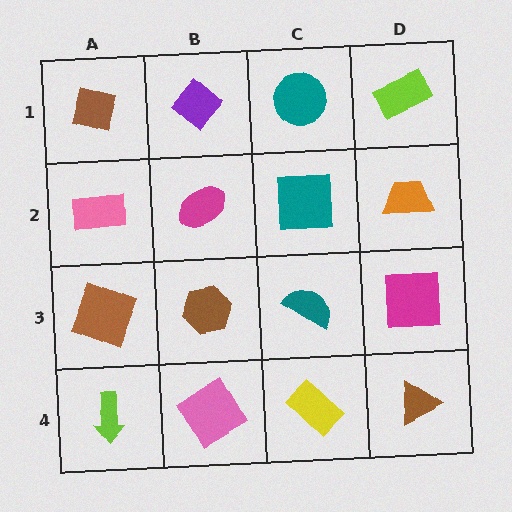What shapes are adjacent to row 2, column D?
A lime rectangle (row 1, column D), a magenta square (row 3, column D), a teal square (row 2, column C).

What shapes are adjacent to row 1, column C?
A teal square (row 2, column C), a purple diamond (row 1, column B), a lime rectangle (row 1, column D).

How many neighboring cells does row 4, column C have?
3.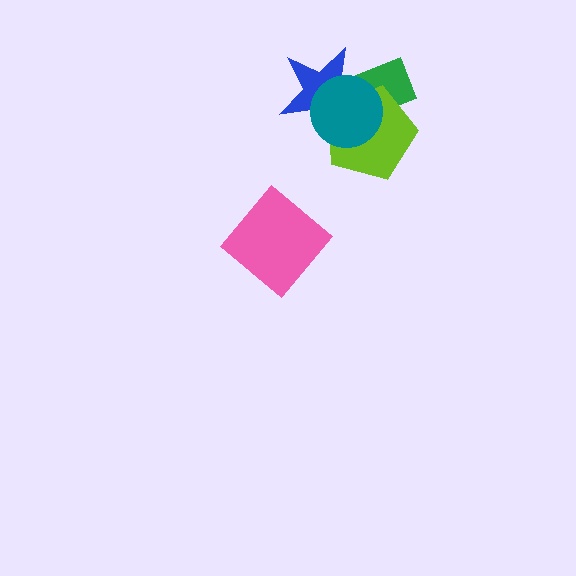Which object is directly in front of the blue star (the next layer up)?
The lime pentagon is directly in front of the blue star.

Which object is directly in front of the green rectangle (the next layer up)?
The blue star is directly in front of the green rectangle.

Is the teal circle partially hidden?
No, no other shape covers it.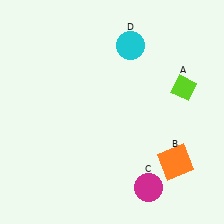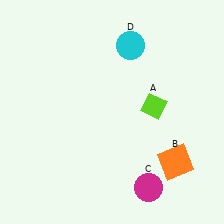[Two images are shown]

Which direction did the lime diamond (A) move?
The lime diamond (A) moved left.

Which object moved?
The lime diamond (A) moved left.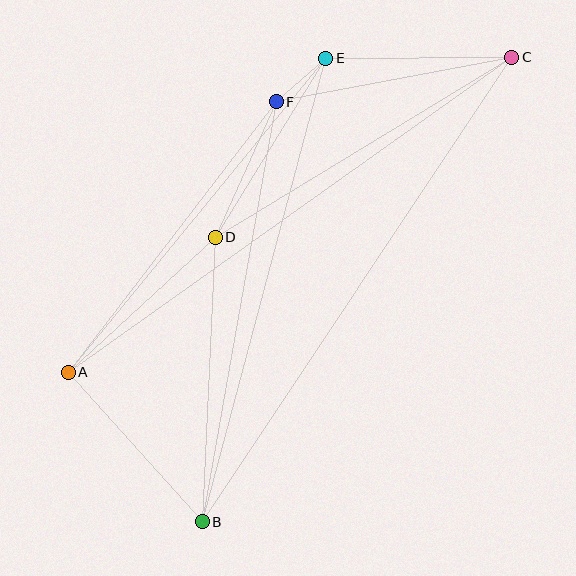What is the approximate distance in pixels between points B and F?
The distance between B and F is approximately 427 pixels.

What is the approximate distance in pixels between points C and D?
The distance between C and D is approximately 347 pixels.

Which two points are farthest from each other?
Points B and C are farthest from each other.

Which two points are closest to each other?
Points E and F are closest to each other.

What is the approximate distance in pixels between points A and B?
The distance between A and B is approximately 201 pixels.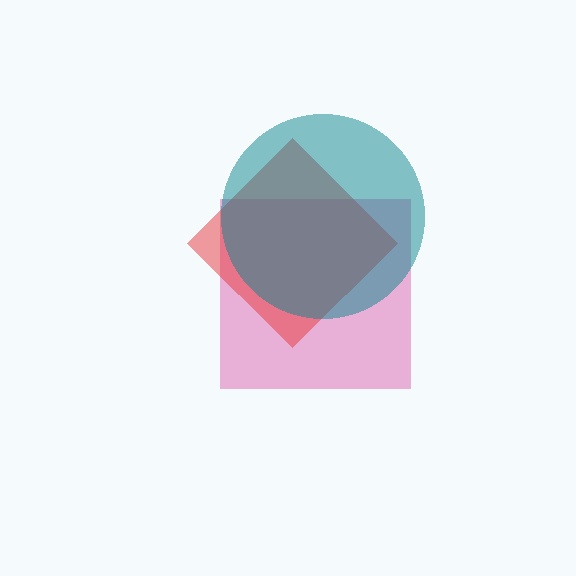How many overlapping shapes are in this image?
There are 3 overlapping shapes in the image.